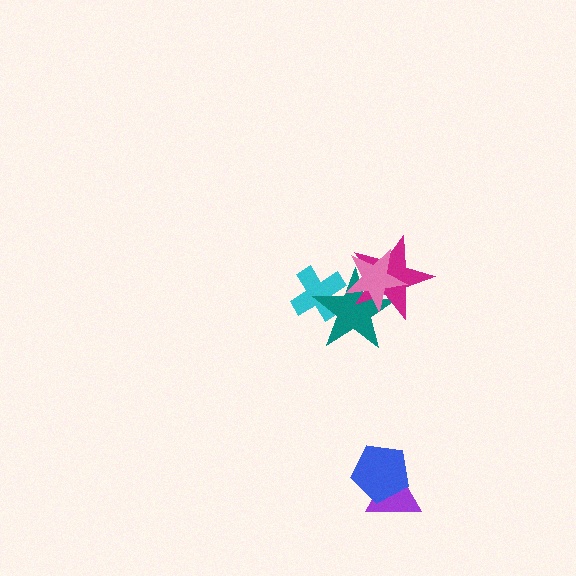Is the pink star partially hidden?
No, no other shape covers it.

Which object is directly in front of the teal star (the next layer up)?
The magenta star is directly in front of the teal star.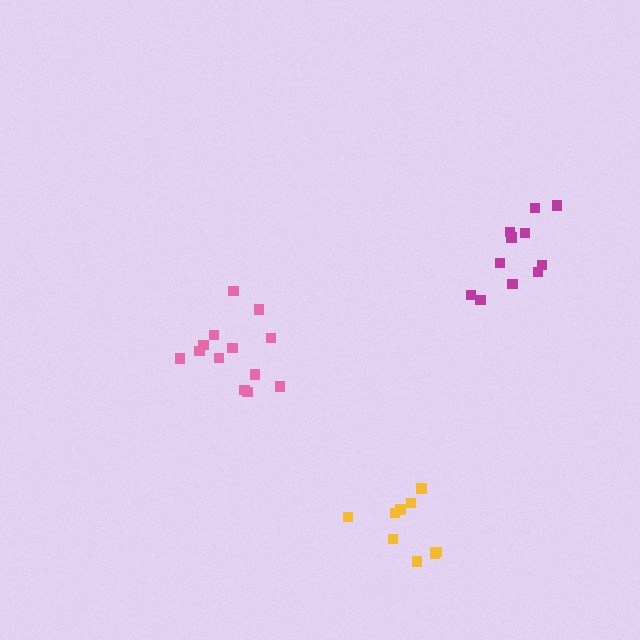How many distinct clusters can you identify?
There are 3 distinct clusters.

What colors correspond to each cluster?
The clusters are colored: magenta, pink, yellow.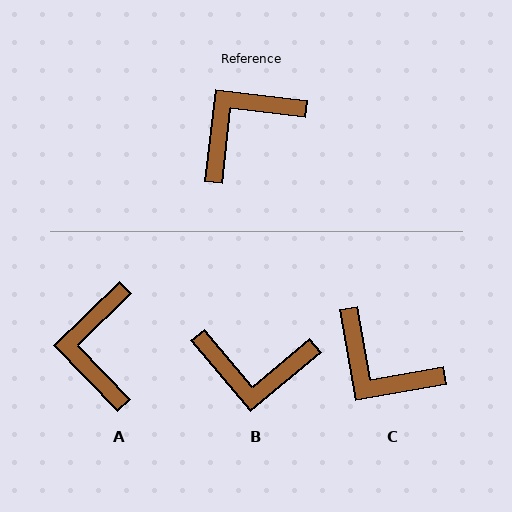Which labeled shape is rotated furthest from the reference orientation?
B, about 137 degrees away.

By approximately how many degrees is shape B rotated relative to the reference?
Approximately 137 degrees counter-clockwise.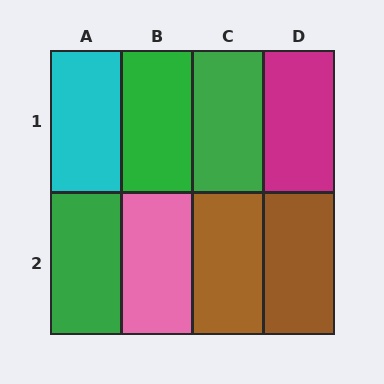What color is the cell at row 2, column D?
Brown.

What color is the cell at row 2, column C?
Brown.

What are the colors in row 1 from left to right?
Cyan, green, green, magenta.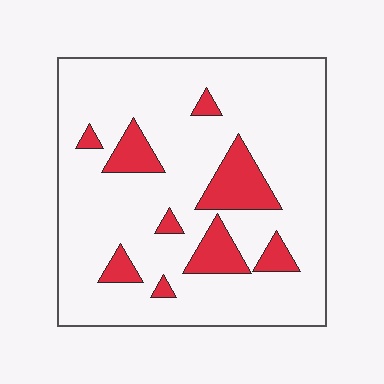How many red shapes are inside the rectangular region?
9.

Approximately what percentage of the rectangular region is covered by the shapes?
Approximately 15%.